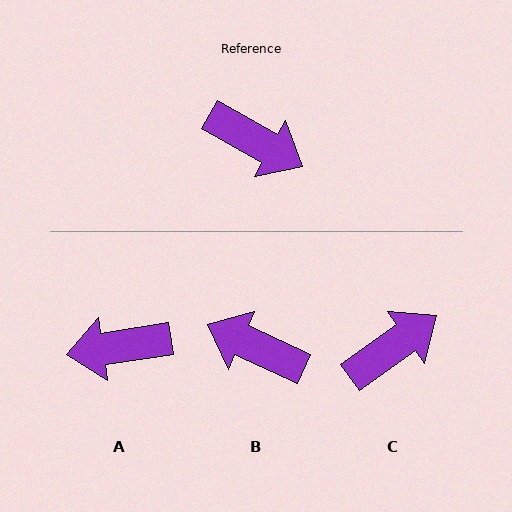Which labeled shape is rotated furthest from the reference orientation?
B, about 175 degrees away.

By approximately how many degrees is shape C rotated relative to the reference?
Approximately 65 degrees counter-clockwise.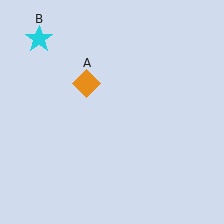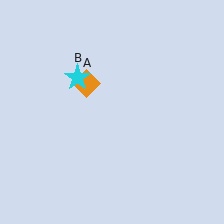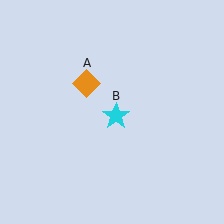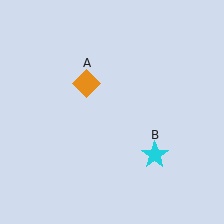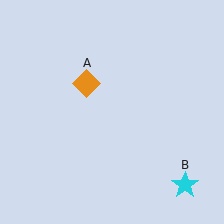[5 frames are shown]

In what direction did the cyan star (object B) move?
The cyan star (object B) moved down and to the right.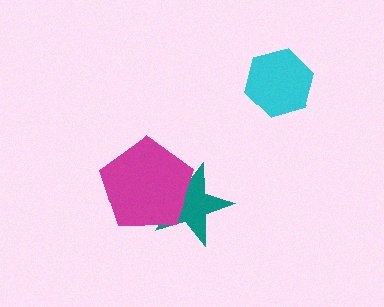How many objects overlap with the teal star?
1 object overlaps with the teal star.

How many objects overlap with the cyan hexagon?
0 objects overlap with the cyan hexagon.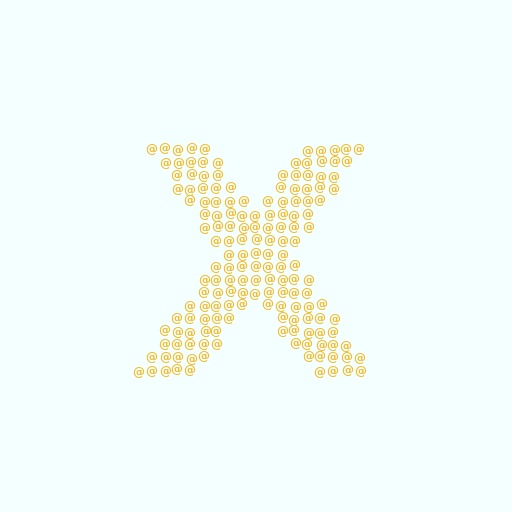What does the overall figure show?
The overall figure shows the letter X.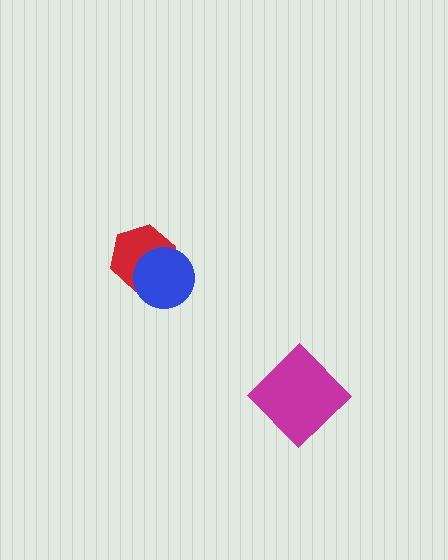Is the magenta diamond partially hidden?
No, no other shape covers it.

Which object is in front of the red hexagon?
The blue circle is in front of the red hexagon.